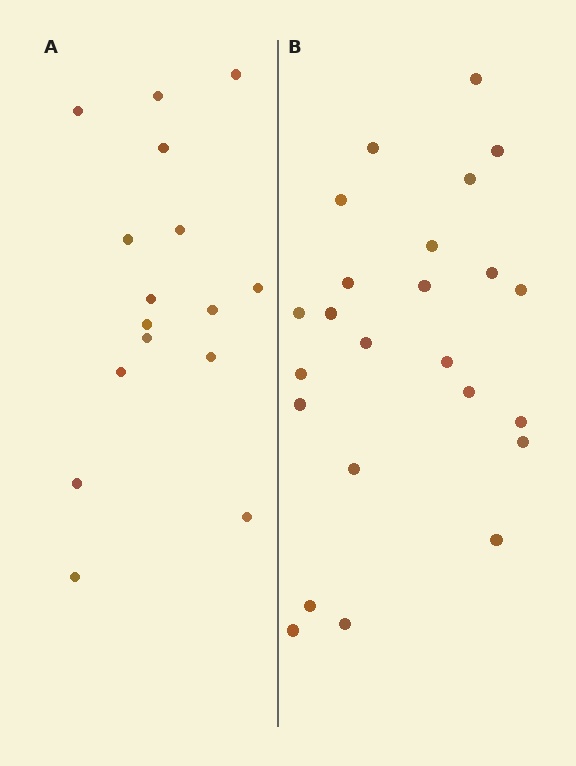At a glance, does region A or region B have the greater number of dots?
Region B (the right region) has more dots.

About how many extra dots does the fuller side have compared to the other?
Region B has roughly 8 or so more dots than region A.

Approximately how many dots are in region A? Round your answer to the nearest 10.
About 20 dots. (The exact count is 16, which rounds to 20.)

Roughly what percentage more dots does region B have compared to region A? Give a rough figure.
About 50% more.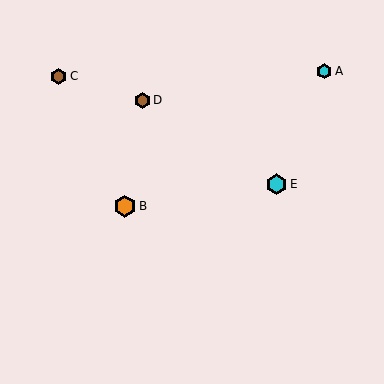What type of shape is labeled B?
Shape B is an orange hexagon.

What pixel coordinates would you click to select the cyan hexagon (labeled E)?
Click at (276, 184) to select the cyan hexagon E.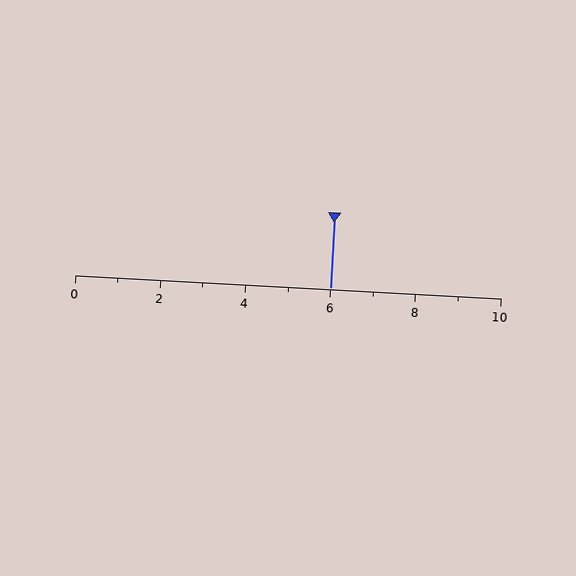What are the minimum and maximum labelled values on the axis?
The axis runs from 0 to 10.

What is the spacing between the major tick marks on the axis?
The major ticks are spaced 2 apart.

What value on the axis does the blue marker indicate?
The marker indicates approximately 6.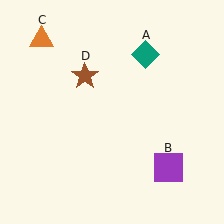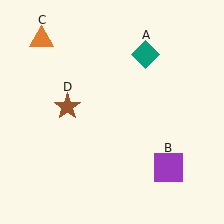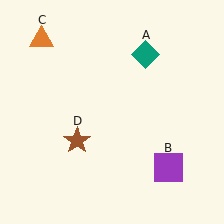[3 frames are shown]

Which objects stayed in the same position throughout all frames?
Teal diamond (object A) and purple square (object B) and orange triangle (object C) remained stationary.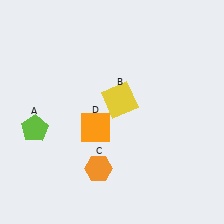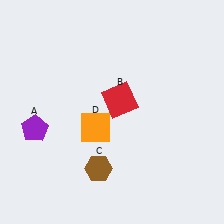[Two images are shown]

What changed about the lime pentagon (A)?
In Image 1, A is lime. In Image 2, it changed to purple.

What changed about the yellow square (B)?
In Image 1, B is yellow. In Image 2, it changed to red.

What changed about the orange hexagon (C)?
In Image 1, C is orange. In Image 2, it changed to brown.